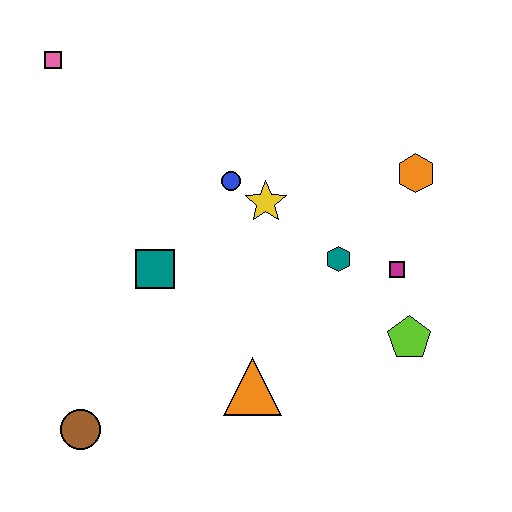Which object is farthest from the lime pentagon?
The pink square is farthest from the lime pentagon.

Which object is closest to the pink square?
The blue circle is closest to the pink square.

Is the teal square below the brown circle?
No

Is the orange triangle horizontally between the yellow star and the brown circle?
Yes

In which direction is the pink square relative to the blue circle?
The pink square is to the left of the blue circle.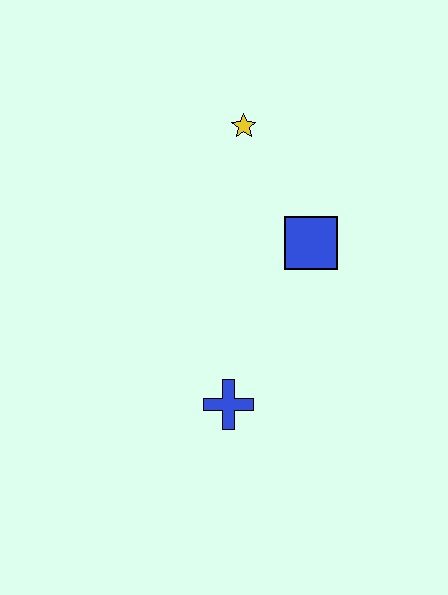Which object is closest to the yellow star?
The blue square is closest to the yellow star.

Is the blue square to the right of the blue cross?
Yes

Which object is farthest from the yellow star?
The blue cross is farthest from the yellow star.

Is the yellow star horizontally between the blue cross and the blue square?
Yes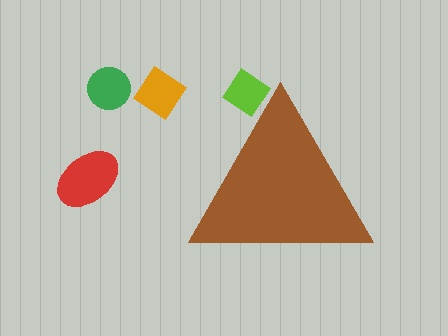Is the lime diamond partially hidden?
Yes, the lime diamond is partially hidden behind the brown triangle.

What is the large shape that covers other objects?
A brown triangle.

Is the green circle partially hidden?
No, the green circle is fully visible.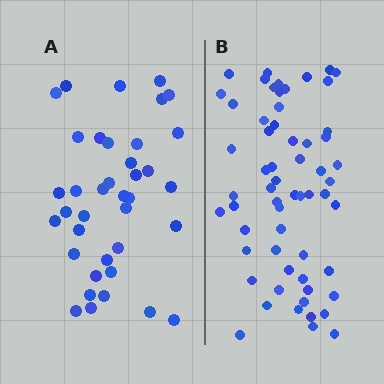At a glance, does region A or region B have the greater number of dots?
Region B (the right region) has more dots.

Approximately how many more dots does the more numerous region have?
Region B has approximately 20 more dots than region A.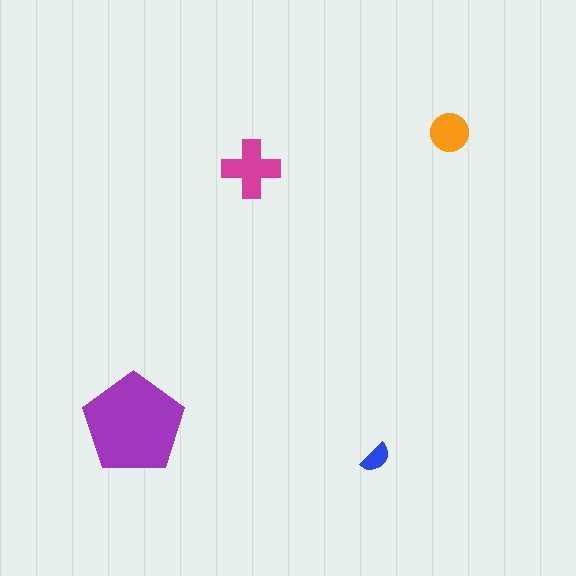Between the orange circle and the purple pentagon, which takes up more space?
The purple pentagon.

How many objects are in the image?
There are 4 objects in the image.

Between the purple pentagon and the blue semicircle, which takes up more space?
The purple pentagon.